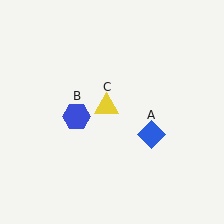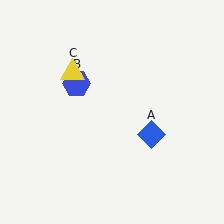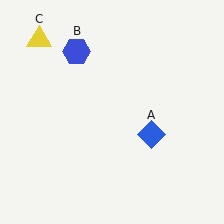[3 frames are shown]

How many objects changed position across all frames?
2 objects changed position: blue hexagon (object B), yellow triangle (object C).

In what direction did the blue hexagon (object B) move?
The blue hexagon (object B) moved up.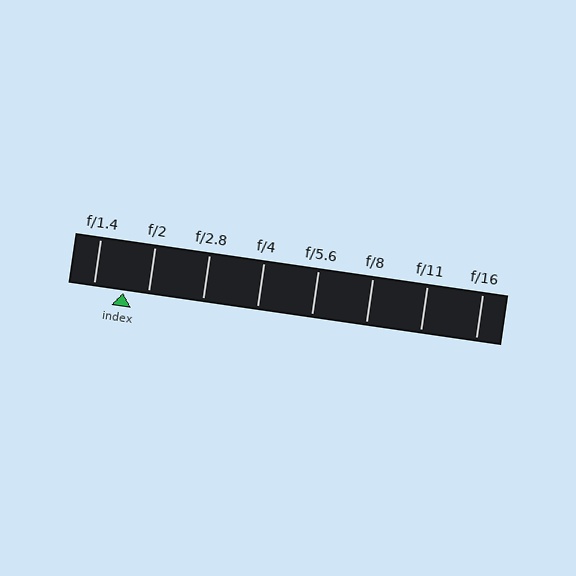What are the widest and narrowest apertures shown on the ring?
The widest aperture shown is f/1.4 and the narrowest is f/16.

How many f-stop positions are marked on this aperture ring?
There are 8 f-stop positions marked.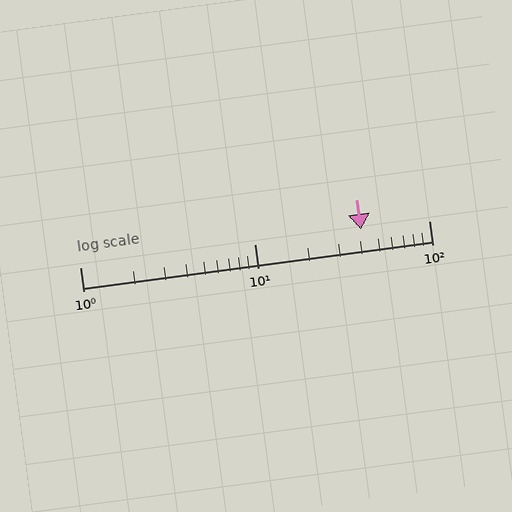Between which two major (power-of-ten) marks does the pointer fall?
The pointer is between 10 and 100.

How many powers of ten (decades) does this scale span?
The scale spans 2 decades, from 1 to 100.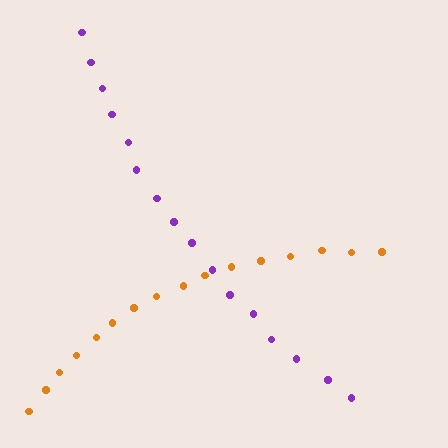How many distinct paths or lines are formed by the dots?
There are 2 distinct paths.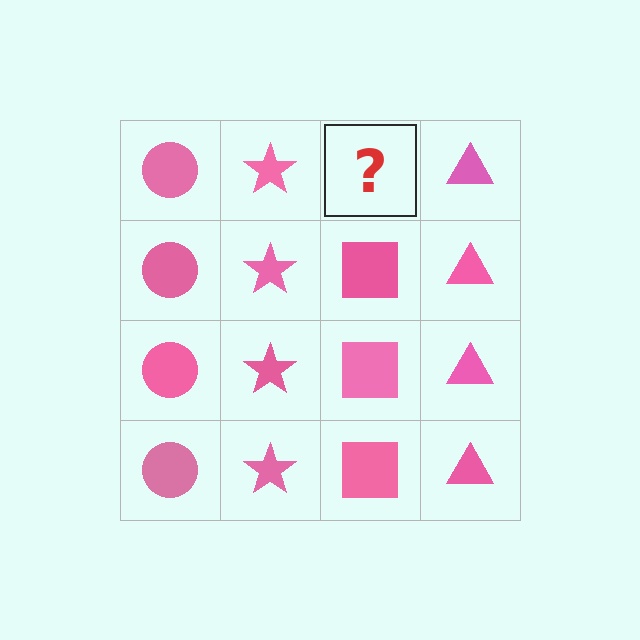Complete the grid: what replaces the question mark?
The question mark should be replaced with a pink square.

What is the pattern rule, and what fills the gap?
The rule is that each column has a consistent shape. The gap should be filled with a pink square.